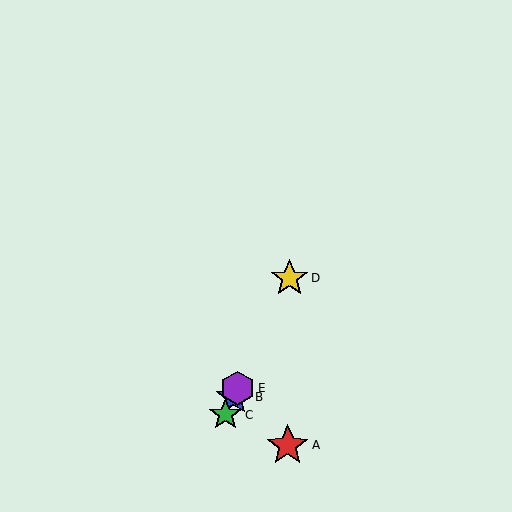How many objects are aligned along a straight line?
4 objects (B, C, D, E) are aligned along a straight line.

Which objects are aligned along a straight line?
Objects B, C, D, E are aligned along a straight line.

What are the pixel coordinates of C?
Object C is at (226, 415).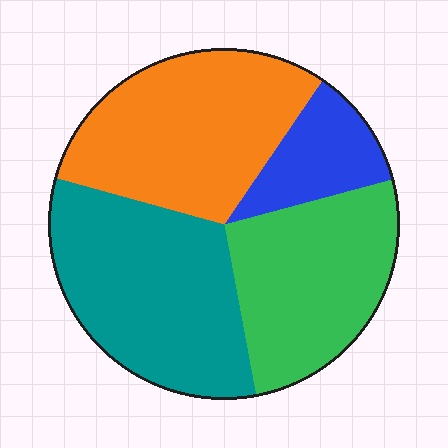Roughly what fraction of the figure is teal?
Teal covers around 30% of the figure.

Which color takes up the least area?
Blue, at roughly 10%.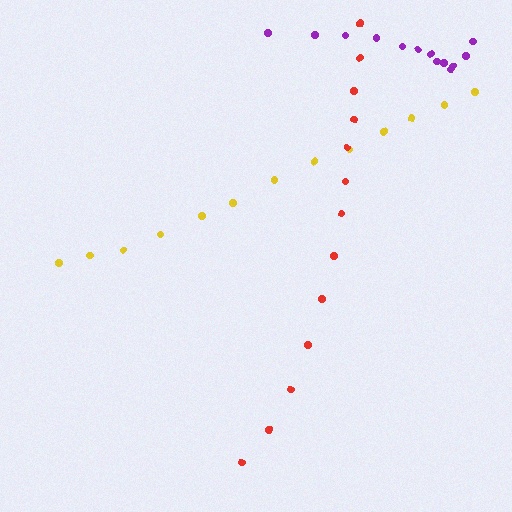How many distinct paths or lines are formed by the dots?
There are 3 distinct paths.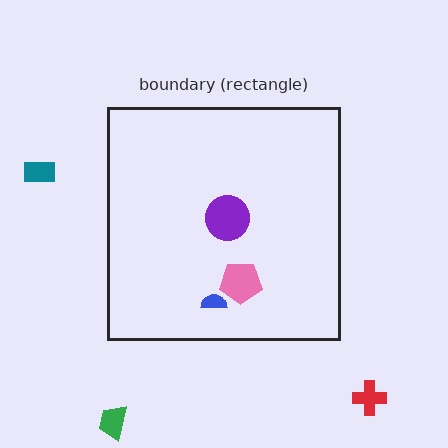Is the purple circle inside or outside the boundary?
Inside.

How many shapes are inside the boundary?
3 inside, 3 outside.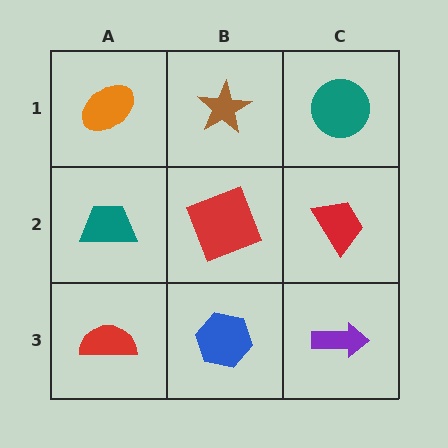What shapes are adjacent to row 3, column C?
A red trapezoid (row 2, column C), a blue hexagon (row 3, column B).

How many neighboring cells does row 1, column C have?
2.